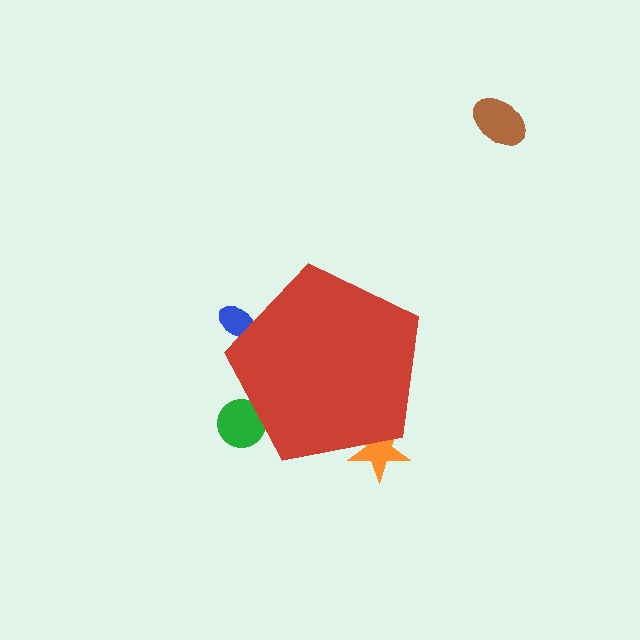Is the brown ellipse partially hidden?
No, the brown ellipse is fully visible.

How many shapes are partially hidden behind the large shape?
3 shapes are partially hidden.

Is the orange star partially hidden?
Yes, the orange star is partially hidden behind the red pentagon.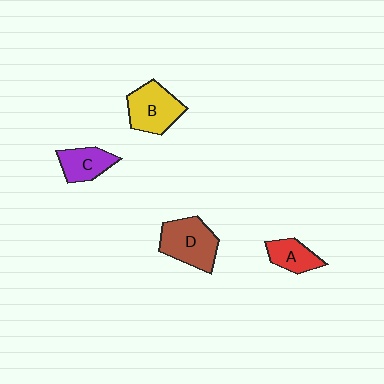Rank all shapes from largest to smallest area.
From largest to smallest: D (brown), B (yellow), C (purple), A (red).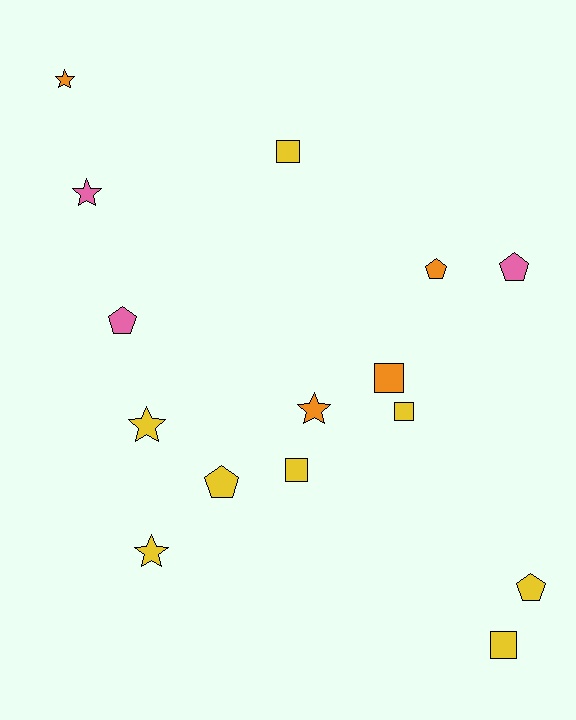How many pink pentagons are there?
There are 2 pink pentagons.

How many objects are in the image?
There are 15 objects.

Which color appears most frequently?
Yellow, with 8 objects.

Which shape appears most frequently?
Square, with 5 objects.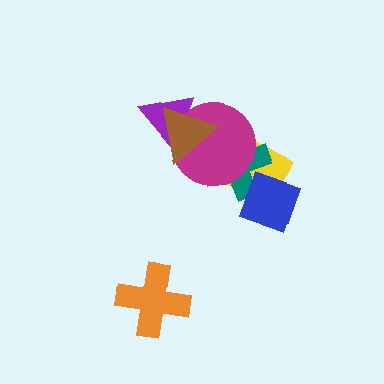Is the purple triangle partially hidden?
Yes, it is partially covered by another shape.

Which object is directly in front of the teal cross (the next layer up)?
The magenta circle is directly in front of the teal cross.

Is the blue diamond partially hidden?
No, no other shape covers it.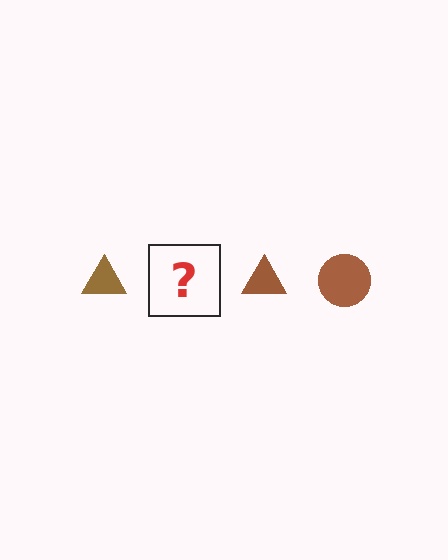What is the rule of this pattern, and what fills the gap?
The rule is that the pattern cycles through triangle, circle shapes in brown. The gap should be filled with a brown circle.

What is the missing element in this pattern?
The missing element is a brown circle.